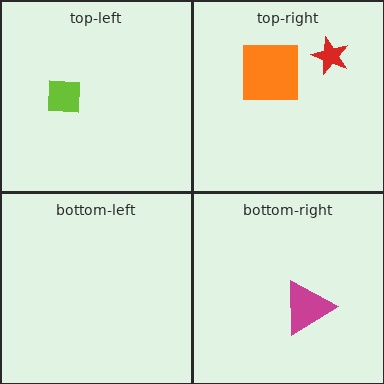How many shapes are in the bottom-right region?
1.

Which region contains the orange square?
The top-right region.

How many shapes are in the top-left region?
1.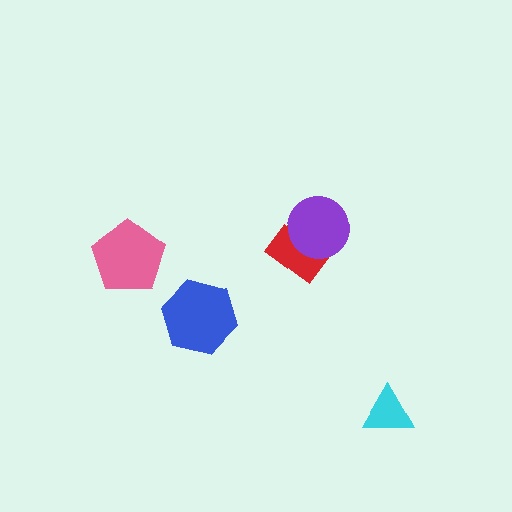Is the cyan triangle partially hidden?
No, no other shape covers it.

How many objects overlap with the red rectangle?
1 object overlaps with the red rectangle.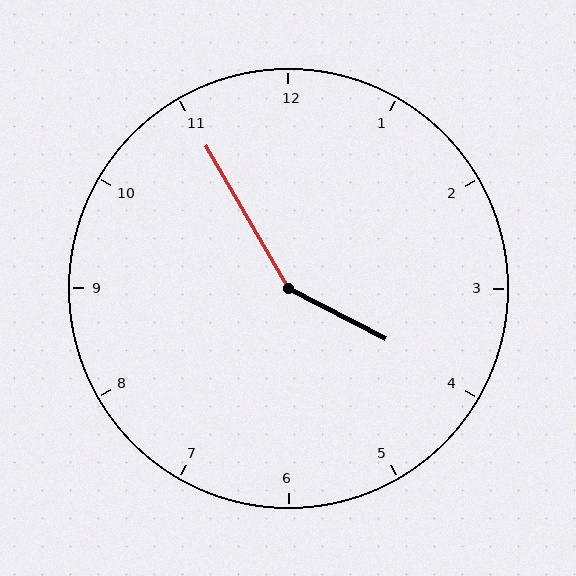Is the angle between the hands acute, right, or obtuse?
It is obtuse.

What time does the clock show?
3:55.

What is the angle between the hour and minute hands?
Approximately 148 degrees.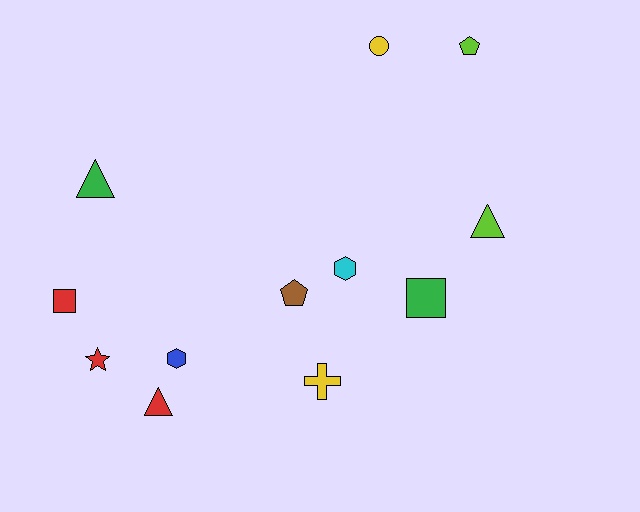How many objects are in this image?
There are 12 objects.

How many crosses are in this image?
There is 1 cross.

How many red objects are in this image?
There are 3 red objects.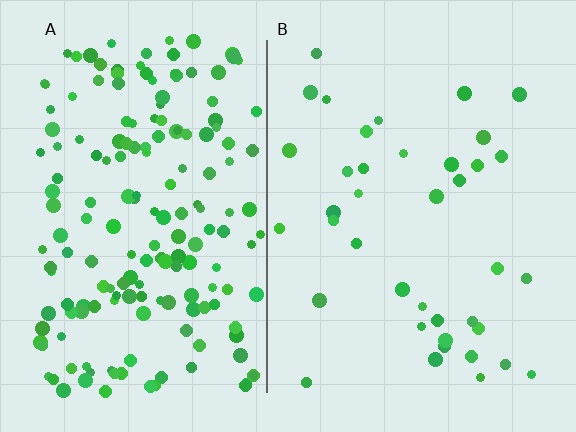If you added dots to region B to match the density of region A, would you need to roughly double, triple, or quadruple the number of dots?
Approximately quadruple.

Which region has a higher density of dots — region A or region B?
A (the left).